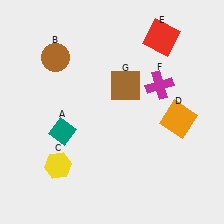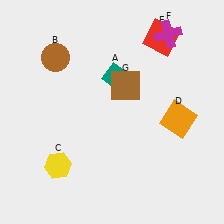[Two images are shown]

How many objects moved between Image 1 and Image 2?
2 objects moved between the two images.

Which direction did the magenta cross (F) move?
The magenta cross (F) moved up.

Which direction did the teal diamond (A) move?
The teal diamond (A) moved up.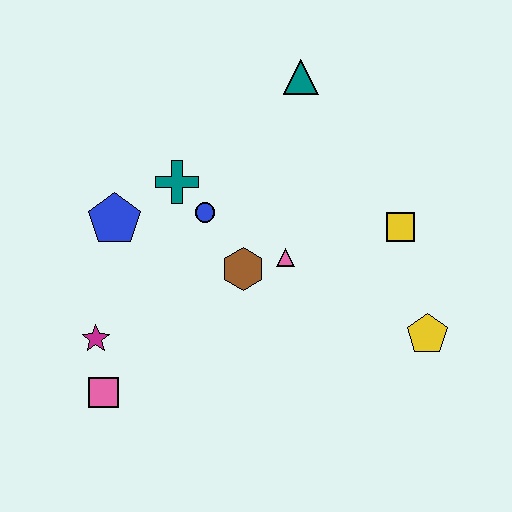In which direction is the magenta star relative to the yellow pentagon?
The magenta star is to the left of the yellow pentagon.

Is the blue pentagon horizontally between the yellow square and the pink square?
Yes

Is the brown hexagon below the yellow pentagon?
No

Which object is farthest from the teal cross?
The yellow pentagon is farthest from the teal cross.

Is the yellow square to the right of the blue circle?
Yes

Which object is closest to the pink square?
The magenta star is closest to the pink square.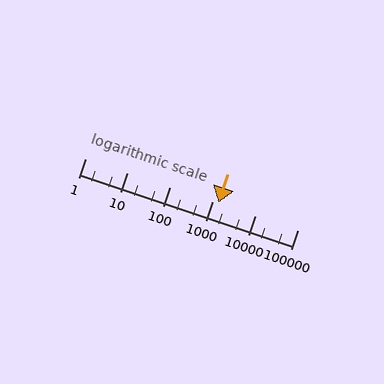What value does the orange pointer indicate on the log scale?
The pointer indicates approximately 1400.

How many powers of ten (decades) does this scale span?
The scale spans 5 decades, from 1 to 100000.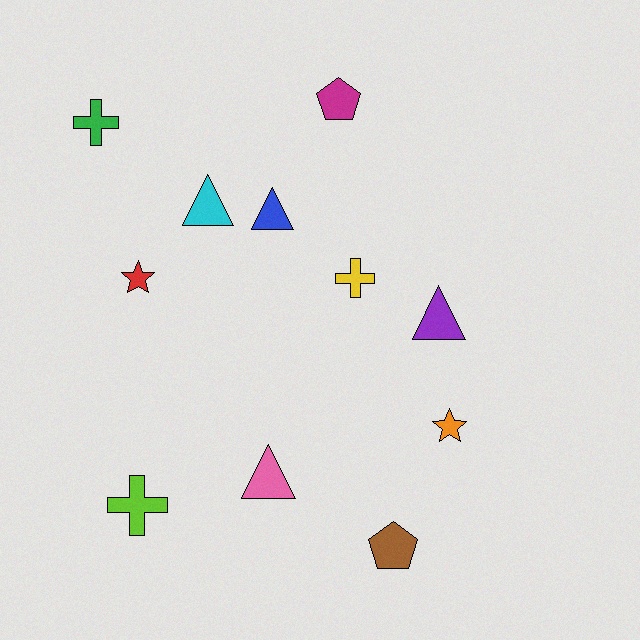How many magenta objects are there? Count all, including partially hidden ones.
There is 1 magenta object.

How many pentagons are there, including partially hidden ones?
There are 2 pentagons.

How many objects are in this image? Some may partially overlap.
There are 11 objects.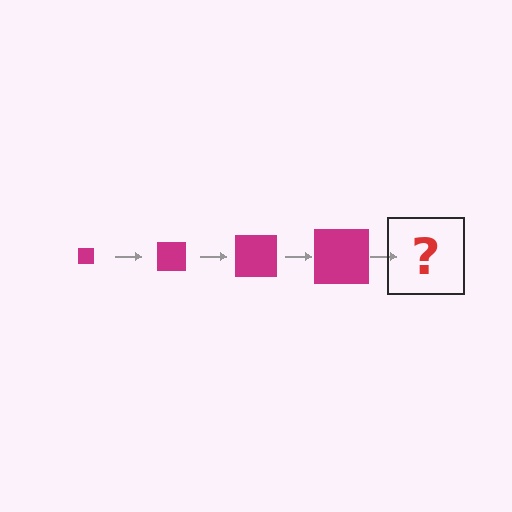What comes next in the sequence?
The next element should be a magenta square, larger than the previous one.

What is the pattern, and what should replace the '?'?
The pattern is that the square gets progressively larger each step. The '?' should be a magenta square, larger than the previous one.